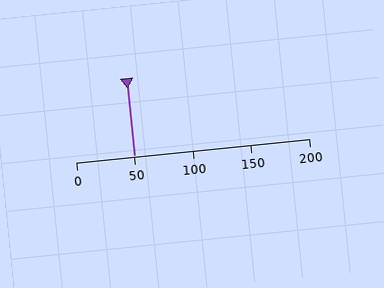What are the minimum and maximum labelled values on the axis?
The axis runs from 0 to 200.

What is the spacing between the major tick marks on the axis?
The major ticks are spaced 50 apart.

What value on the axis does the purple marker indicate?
The marker indicates approximately 50.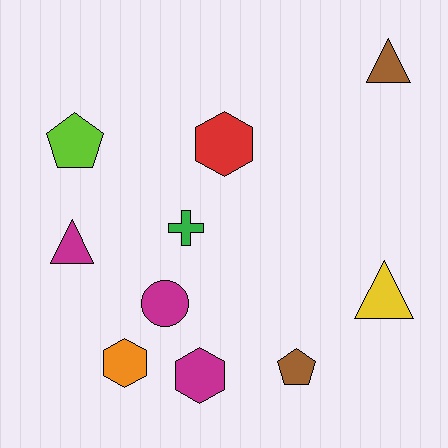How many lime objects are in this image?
There is 1 lime object.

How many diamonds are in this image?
There are no diamonds.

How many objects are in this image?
There are 10 objects.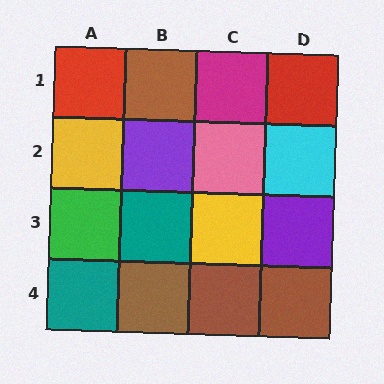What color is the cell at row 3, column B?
Teal.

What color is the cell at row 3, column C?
Yellow.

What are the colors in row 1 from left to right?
Red, brown, magenta, red.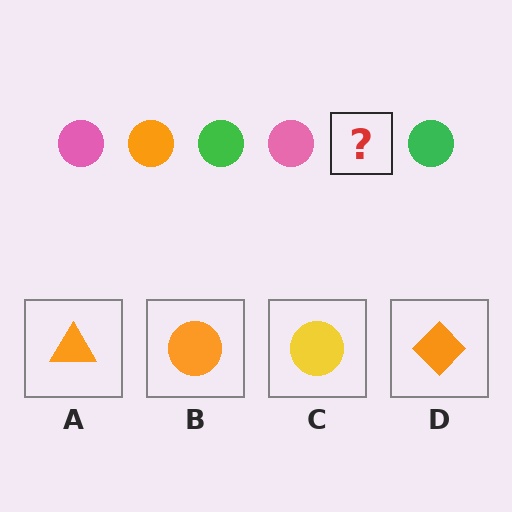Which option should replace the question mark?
Option B.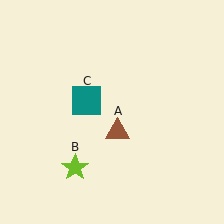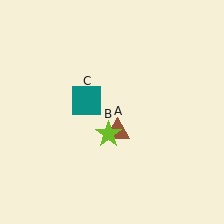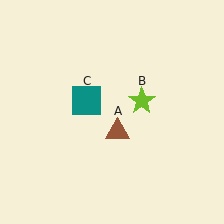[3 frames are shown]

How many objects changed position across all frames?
1 object changed position: lime star (object B).